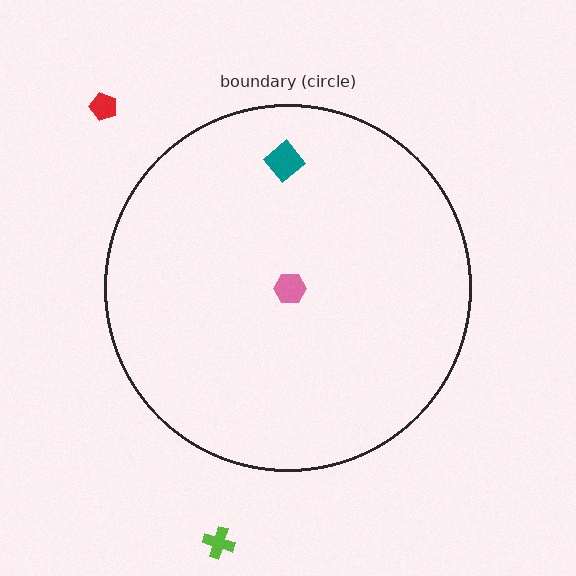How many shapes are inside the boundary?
2 inside, 2 outside.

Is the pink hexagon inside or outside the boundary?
Inside.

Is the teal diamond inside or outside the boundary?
Inside.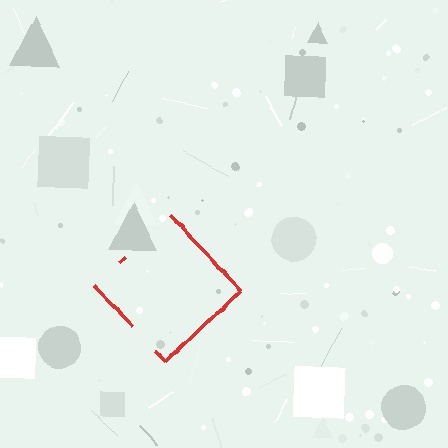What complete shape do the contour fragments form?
The contour fragments form a diamond.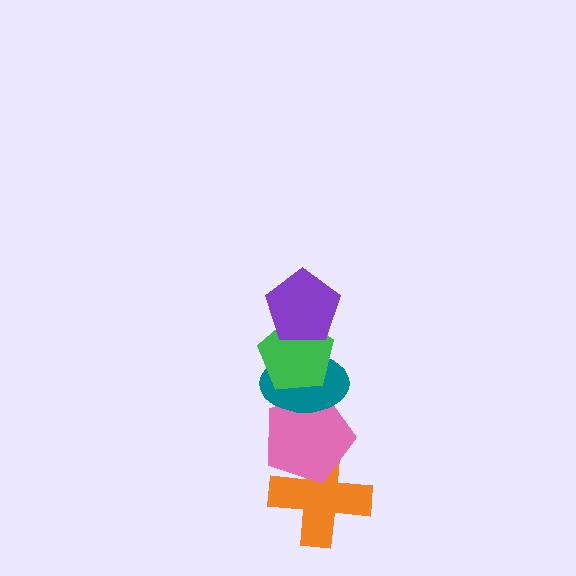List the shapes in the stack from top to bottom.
From top to bottom: the purple pentagon, the green pentagon, the teal ellipse, the pink pentagon, the orange cross.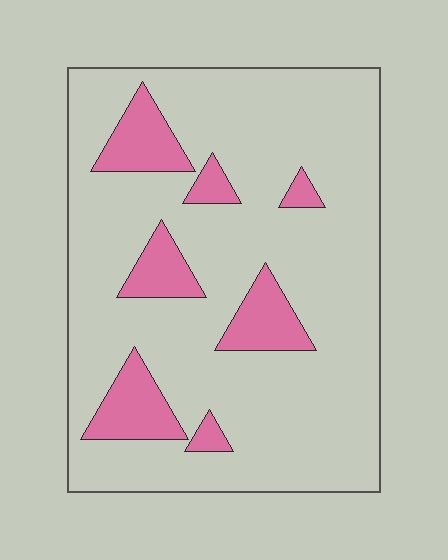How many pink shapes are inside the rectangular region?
7.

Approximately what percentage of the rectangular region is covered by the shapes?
Approximately 15%.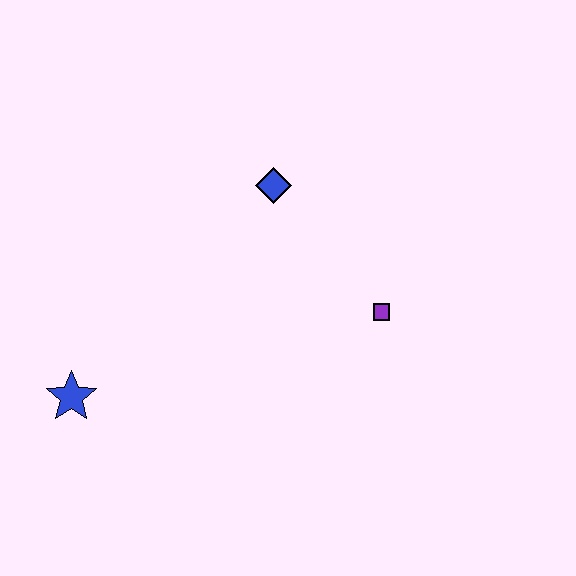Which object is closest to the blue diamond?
The purple square is closest to the blue diamond.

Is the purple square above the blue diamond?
No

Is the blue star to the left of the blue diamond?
Yes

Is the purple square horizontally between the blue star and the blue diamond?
No